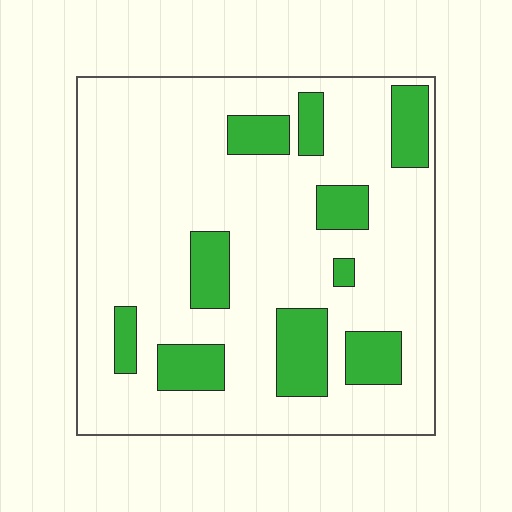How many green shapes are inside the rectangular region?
10.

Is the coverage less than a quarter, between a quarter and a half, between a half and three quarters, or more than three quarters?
Less than a quarter.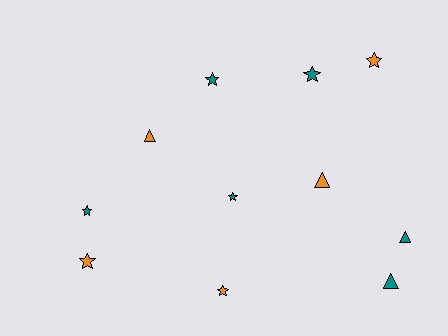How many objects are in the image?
There are 11 objects.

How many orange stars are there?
There are 3 orange stars.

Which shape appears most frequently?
Star, with 7 objects.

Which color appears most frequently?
Teal, with 6 objects.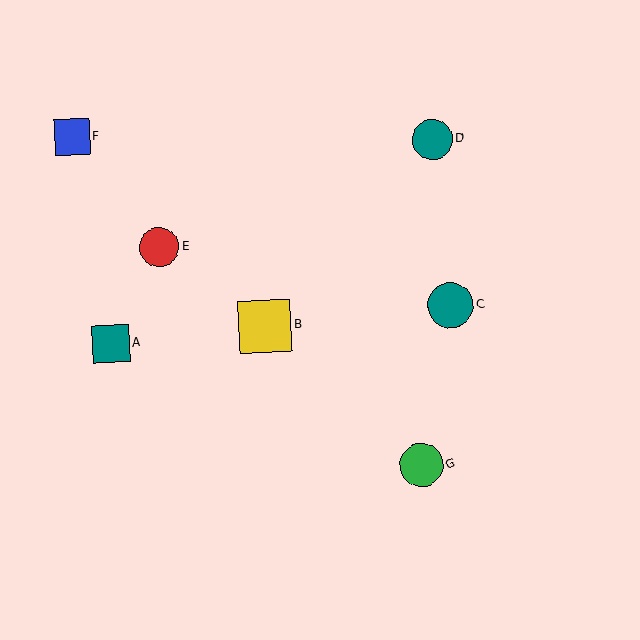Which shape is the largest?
The yellow square (labeled B) is the largest.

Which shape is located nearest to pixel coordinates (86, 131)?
The blue square (labeled F) at (72, 137) is nearest to that location.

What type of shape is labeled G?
Shape G is a green circle.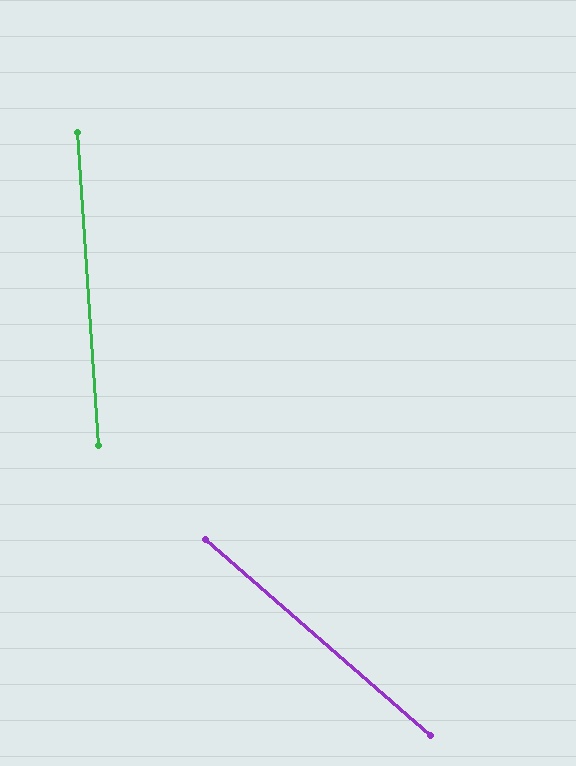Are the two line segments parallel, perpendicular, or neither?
Neither parallel nor perpendicular — they differ by about 45°.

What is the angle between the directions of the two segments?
Approximately 45 degrees.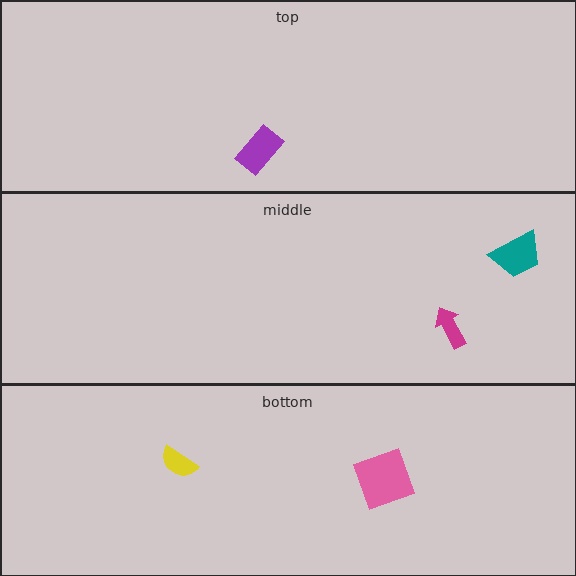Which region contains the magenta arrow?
The middle region.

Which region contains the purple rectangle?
The top region.